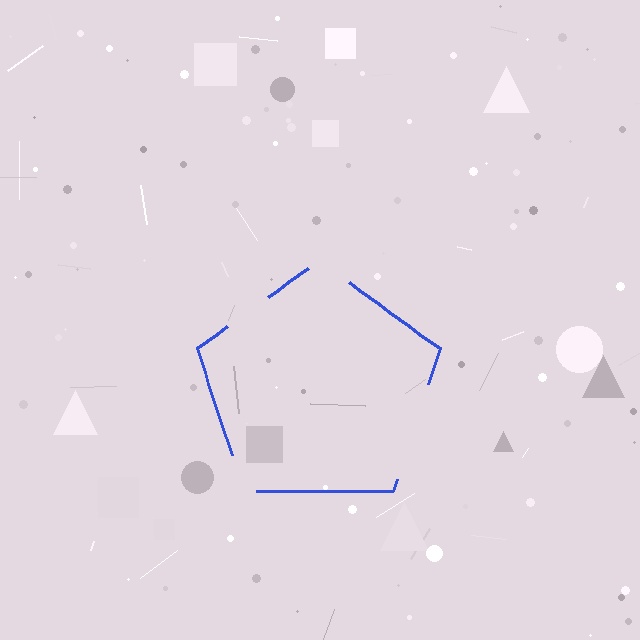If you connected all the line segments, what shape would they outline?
They would outline a pentagon.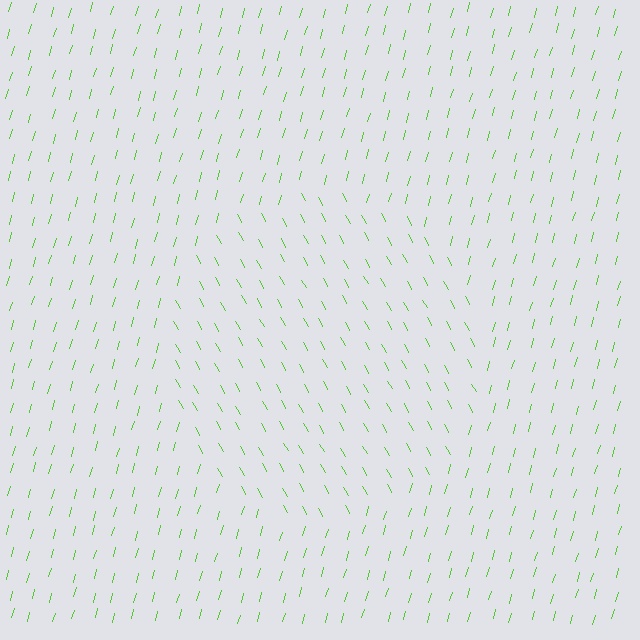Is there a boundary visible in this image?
Yes, there is a texture boundary formed by a change in line orientation.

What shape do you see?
I see a circle.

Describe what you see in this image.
The image is filled with small lime line segments. A circle region in the image has lines oriented differently from the surrounding lines, creating a visible texture boundary.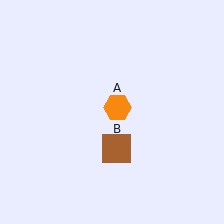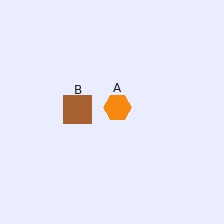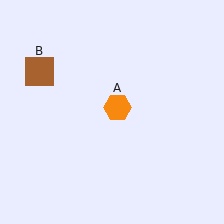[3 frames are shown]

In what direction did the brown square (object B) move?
The brown square (object B) moved up and to the left.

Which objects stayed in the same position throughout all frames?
Orange hexagon (object A) remained stationary.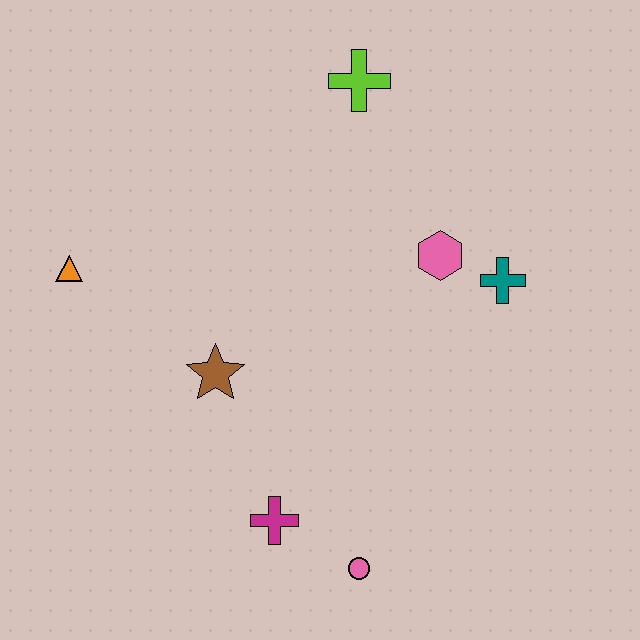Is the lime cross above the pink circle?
Yes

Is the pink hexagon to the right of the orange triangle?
Yes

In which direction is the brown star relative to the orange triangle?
The brown star is to the right of the orange triangle.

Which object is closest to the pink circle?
The magenta cross is closest to the pink circle.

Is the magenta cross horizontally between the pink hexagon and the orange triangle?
Yes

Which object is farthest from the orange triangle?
The teal cross is farthest from the orange triangle.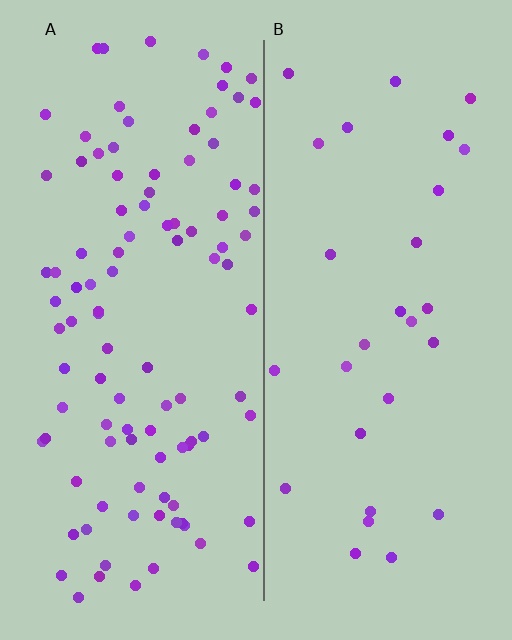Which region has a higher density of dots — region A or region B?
A (the left).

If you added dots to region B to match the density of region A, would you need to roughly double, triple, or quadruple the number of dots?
Approximately quadruple.